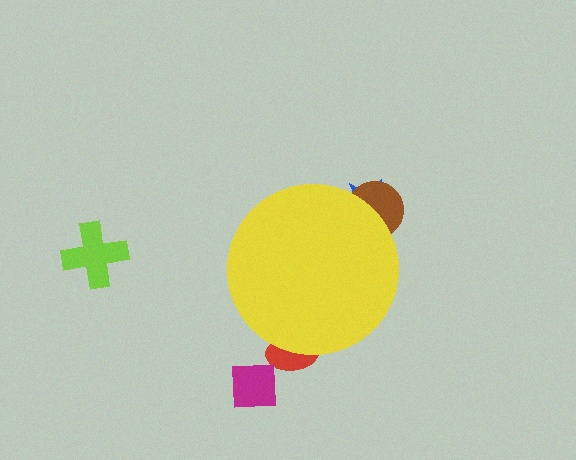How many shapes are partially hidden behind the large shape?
3 shapes are partially hidden.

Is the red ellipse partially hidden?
Yes, the red ellipse is partially hidden behind the yellow circle.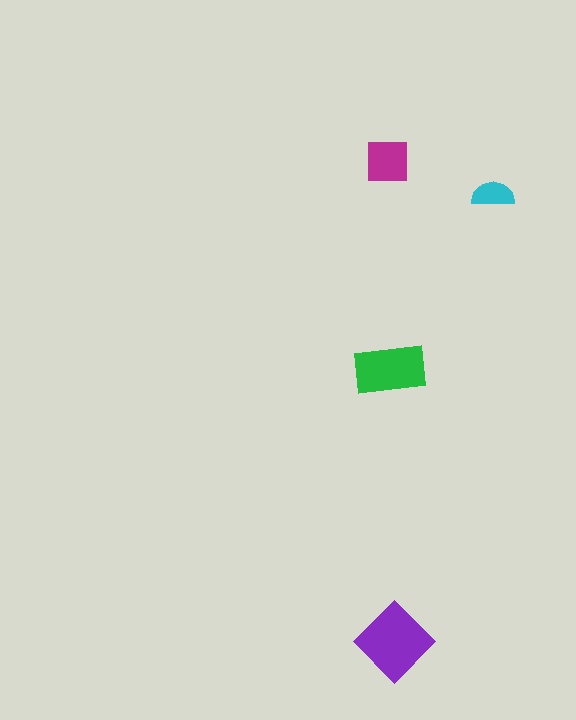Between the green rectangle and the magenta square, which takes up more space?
The green rectangle.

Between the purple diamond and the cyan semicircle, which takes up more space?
The purple diamond.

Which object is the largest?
The purple diamond.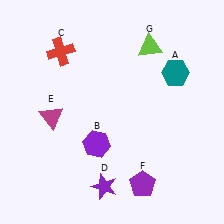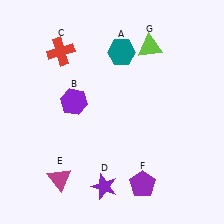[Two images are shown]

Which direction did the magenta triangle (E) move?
The magenta triangle (E) moved down.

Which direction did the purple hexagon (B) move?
The purple hexagon (B) moved up.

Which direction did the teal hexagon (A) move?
The teal hexagon (A) moved left.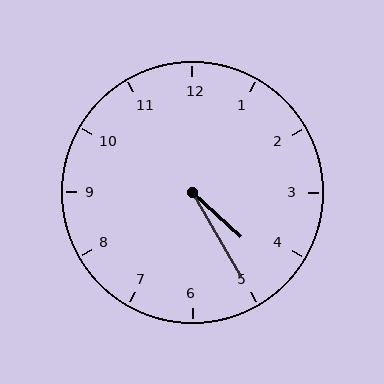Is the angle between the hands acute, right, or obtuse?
It is acute.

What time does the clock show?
4:25.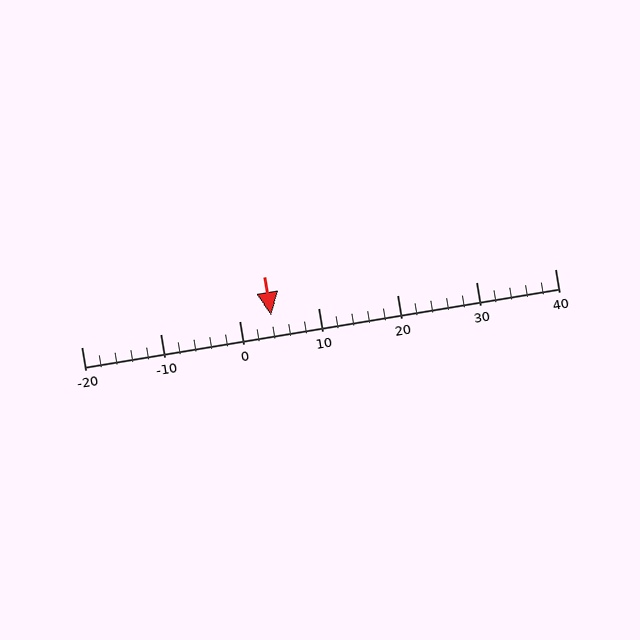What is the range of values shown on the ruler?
The ruler shows values from -20 to 40.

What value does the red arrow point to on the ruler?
The red arrow points to approximately 4.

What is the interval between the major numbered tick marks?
The major tick marks are spaced 10 units apart.